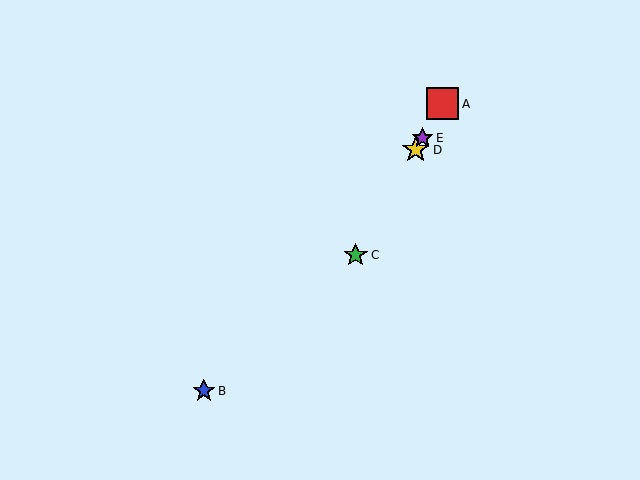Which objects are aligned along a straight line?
Objects A, C, D, E are aligned along a straight line.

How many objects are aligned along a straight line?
4 objects (A, C, D, E) are aligned along a straight line.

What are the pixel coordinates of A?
Object A is at (442, 104).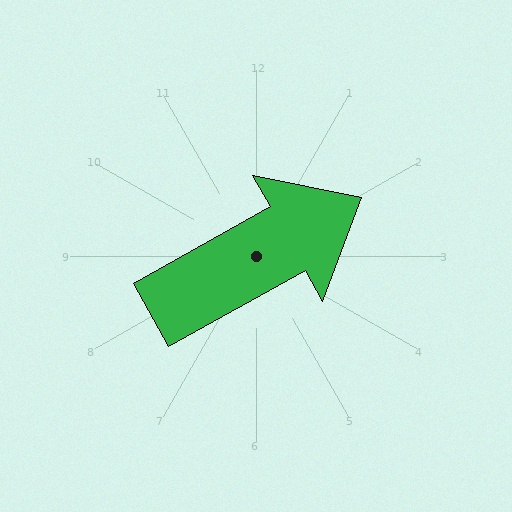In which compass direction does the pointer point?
Northeast.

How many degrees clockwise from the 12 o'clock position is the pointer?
Approximately 61 degrees.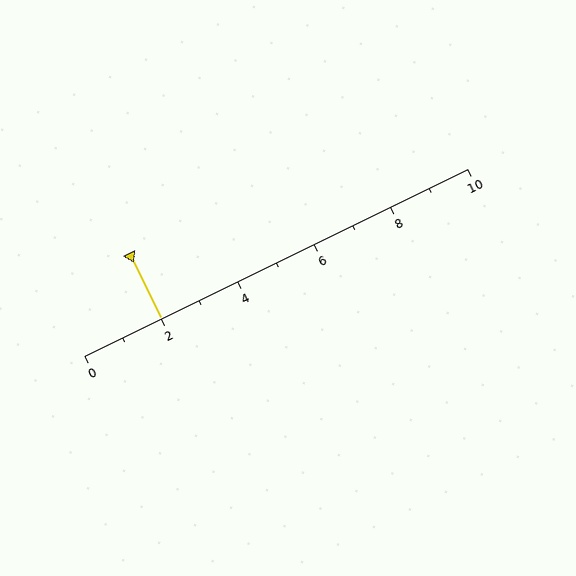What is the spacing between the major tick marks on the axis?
The major ticks are spaced 2 apart.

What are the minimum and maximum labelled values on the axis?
The axis runs from 0 to 10.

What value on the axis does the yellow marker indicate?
The marker indicates approximately 2.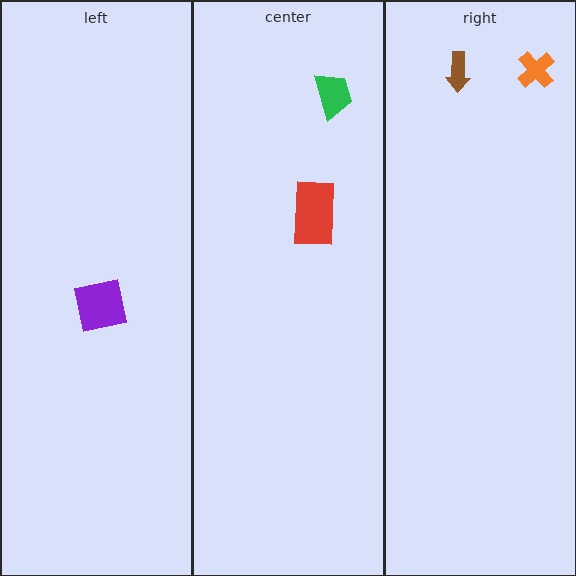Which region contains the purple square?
The left region.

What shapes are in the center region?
The green trapezoid, the red rectangle.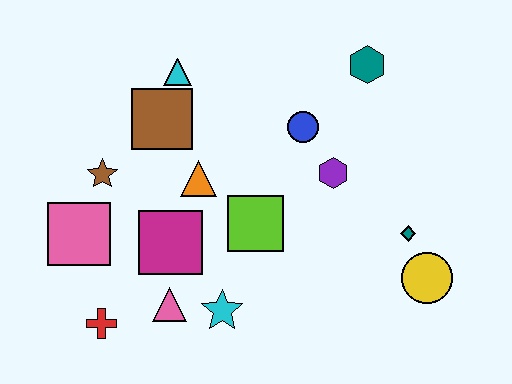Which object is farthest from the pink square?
The yellow circle is farthest from the pink square.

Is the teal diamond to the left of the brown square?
No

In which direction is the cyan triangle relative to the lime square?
The cyan triangle is above the lime square.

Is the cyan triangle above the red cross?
Yes